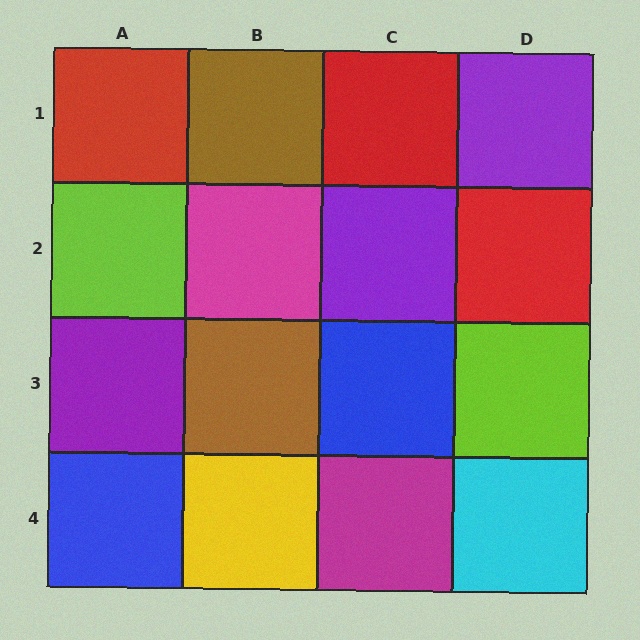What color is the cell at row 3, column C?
Blue.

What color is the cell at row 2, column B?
Magenta.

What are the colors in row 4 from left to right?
Blue, yellow, magenta, cyan.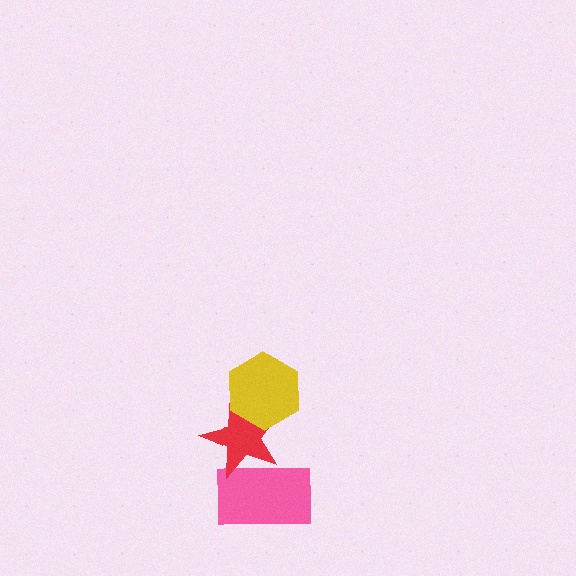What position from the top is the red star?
The red star is 2nd from the top.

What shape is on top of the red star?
The yellow hexagon is on top of the red star.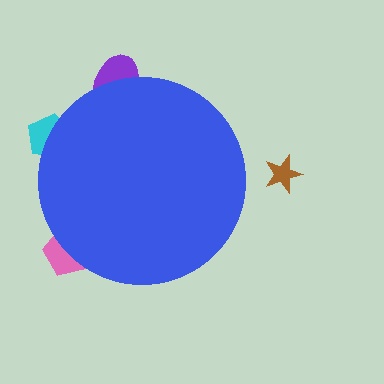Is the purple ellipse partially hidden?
Yes, the purple ellipse is partially hidden behind the blue circle.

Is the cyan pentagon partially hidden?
Yes, the cyan pentagon is partially hidden behind the blue circle.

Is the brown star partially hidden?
No, the brown star is fully visible.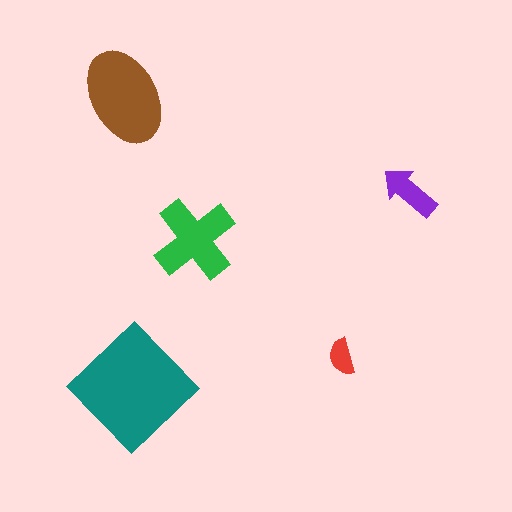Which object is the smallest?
The red semicircle.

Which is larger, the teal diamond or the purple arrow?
The teal diamond.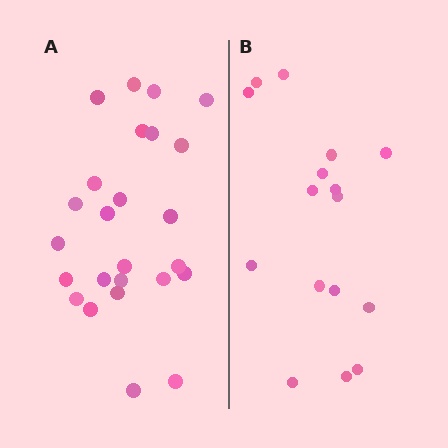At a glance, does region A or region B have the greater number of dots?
Region A (the left region) has more dots.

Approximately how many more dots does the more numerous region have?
Region A has roughly 8 or so more dots than region B.